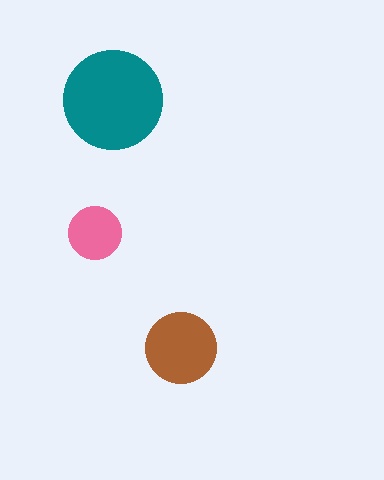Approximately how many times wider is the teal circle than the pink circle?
About 2 times wider.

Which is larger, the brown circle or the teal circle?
The teal one.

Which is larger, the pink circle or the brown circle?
The brown one.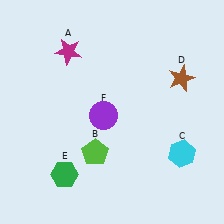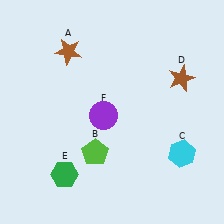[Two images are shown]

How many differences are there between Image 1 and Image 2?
There is 1 difference between the two images.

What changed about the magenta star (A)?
In Image 1, A is magenta. In Image 2, it changed to brown.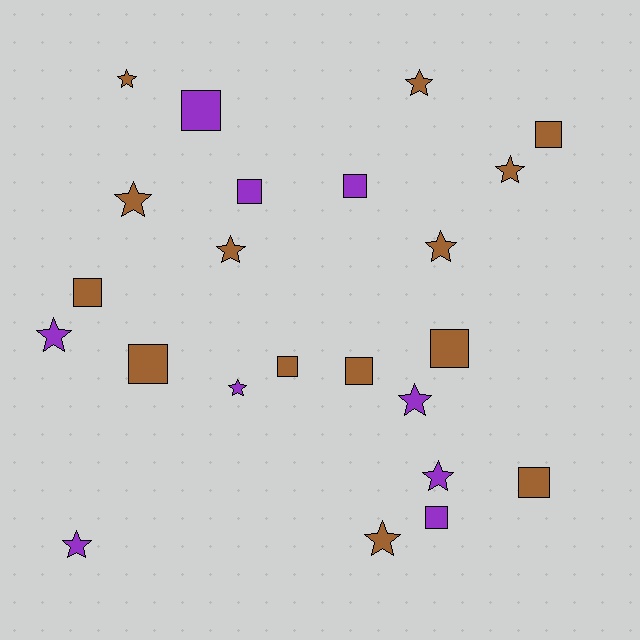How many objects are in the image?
There are 23 objects.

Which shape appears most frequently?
Star, with 12 objects.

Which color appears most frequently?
Brown, with 14 objects.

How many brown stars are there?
There are 7 brown stars.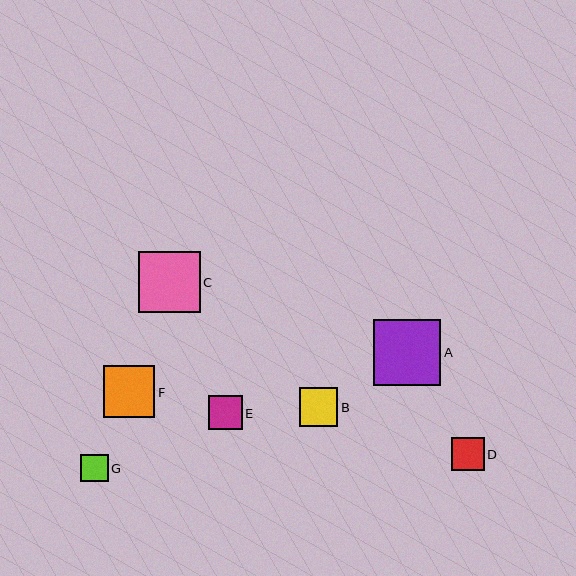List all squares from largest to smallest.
From largest to smallest: A, C, F, B, E, D, G.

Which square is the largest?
Square A is the largest with a size of approximately 67 pixels.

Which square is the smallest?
Square G is the smallest with a size of approximately 27 pixels.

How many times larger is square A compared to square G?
Square A is approximately 2.4 times the size of square G.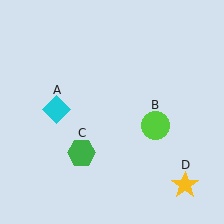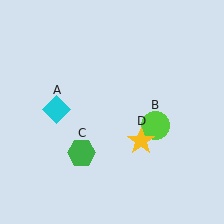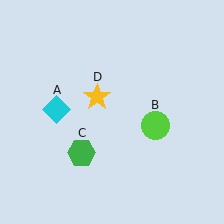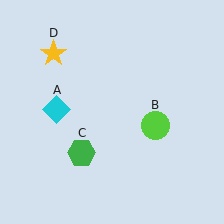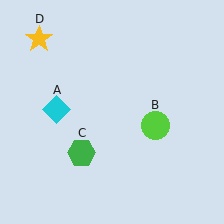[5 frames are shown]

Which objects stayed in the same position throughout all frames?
Cyan diamond (object A) and lime circle (object B) and green hexagon (object C) remained stationary.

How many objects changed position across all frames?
1 object changed position: yellow star (object D).